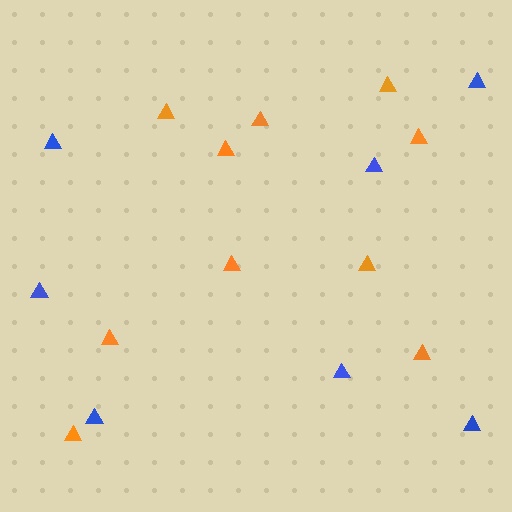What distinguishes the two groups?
There are 2 groups: one group of orange triangles (10) and one group of blue triangles (7).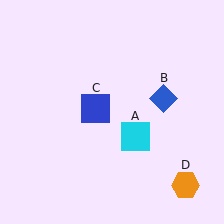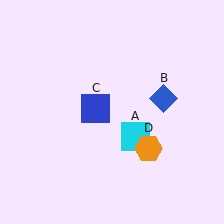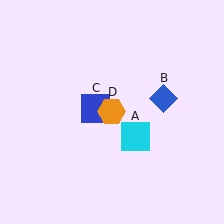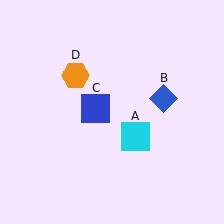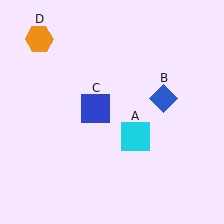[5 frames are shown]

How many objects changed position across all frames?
1 object changed position: orange hexagon (object D).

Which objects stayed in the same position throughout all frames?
Cyan square (object A) and blue diamond (object B) and blue square (object C) remained stationary.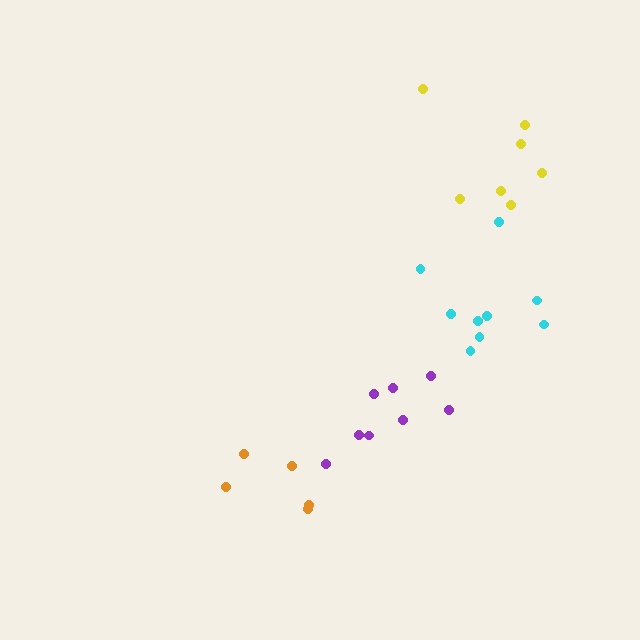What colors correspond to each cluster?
The clusters are colored: purple, orange, yellow, cyan.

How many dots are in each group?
Group 1: 8 dots, Group 2: 5 dots, Group 3: 7 dots, Group 4: 9 dots (29 total).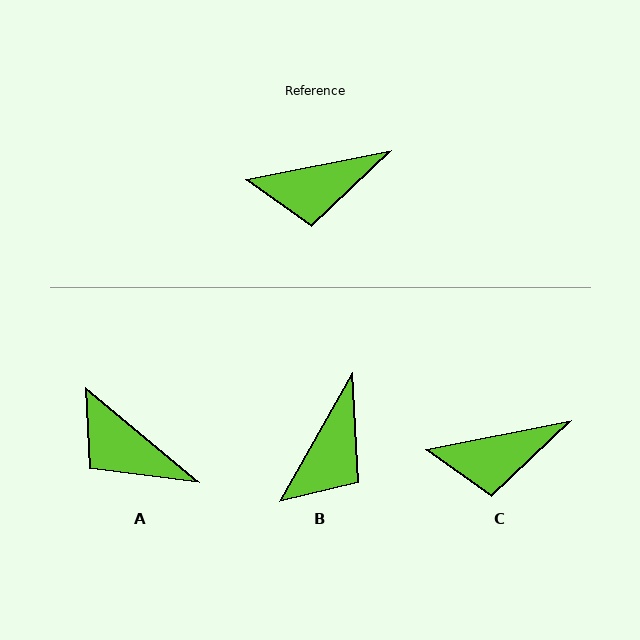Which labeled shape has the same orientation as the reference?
C.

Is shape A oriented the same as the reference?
No, it is off by about 51 degrees.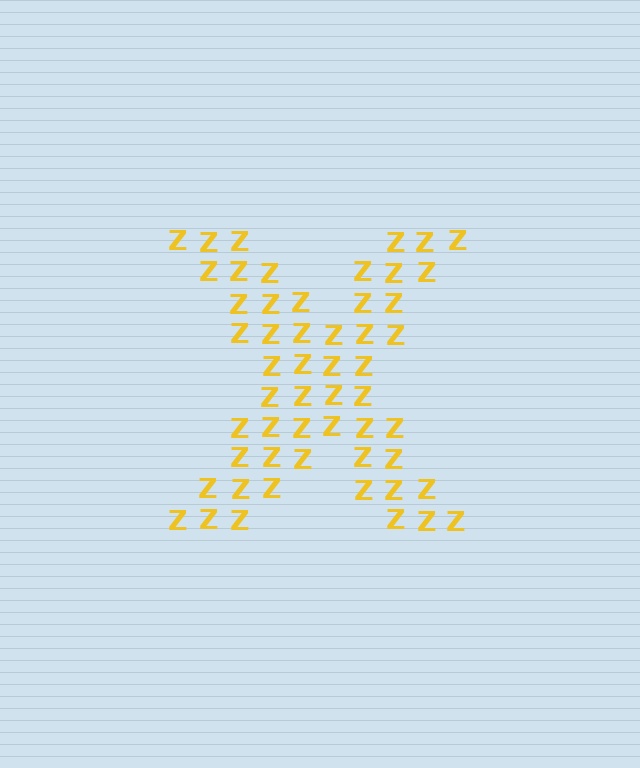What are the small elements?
The small elements are letter Z's.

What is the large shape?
The large shape is the letter X.